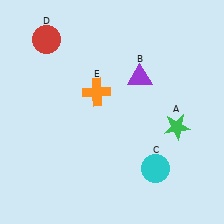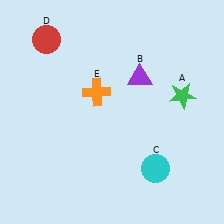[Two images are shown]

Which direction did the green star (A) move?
The green star (A) moved up.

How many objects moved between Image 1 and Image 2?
1 object moved between the two images.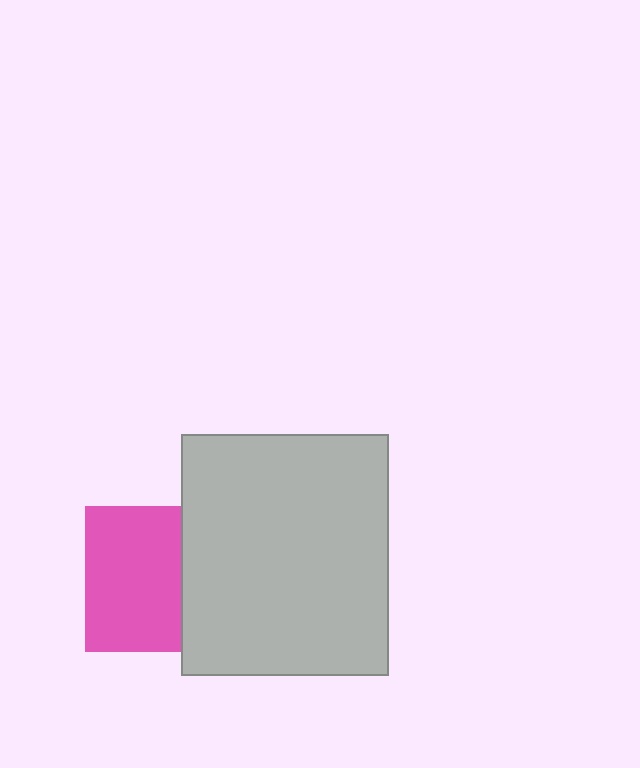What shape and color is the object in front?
The object in front is a light gray rectangle.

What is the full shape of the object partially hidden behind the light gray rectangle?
The partially hidden object is a pink square.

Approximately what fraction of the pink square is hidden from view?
Roughly 34% of the pink square is hidden behind the light gray rectangle.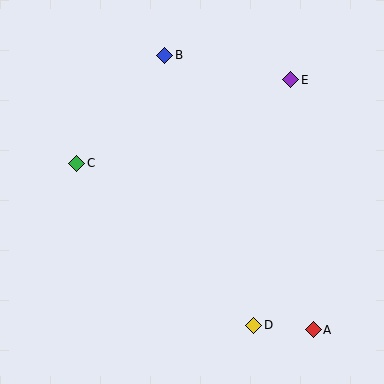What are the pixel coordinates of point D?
Point D is at (254, 325).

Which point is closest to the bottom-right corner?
Point A is closest to the bottom-right corner.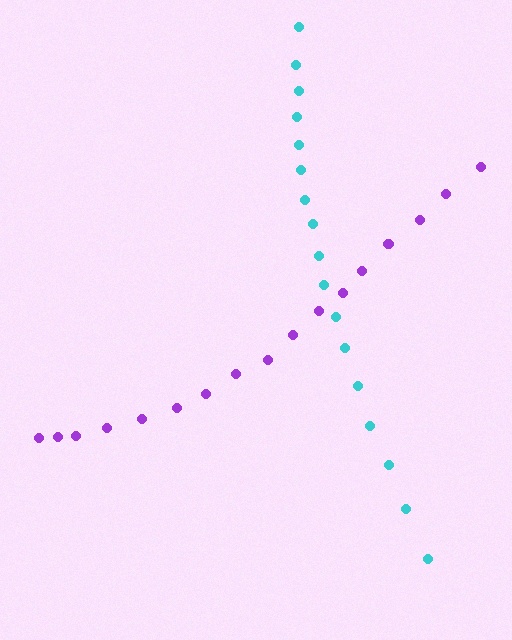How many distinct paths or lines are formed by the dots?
There are 2 distinct paths.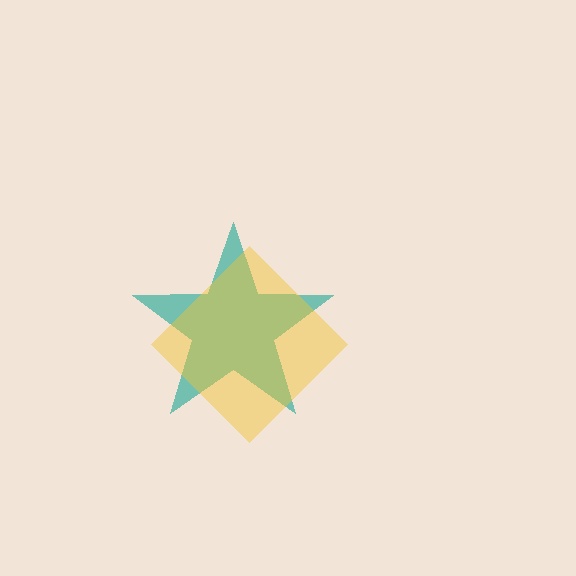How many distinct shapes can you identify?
There are 2 distinct shapes: a teal star, a yellow diamond.